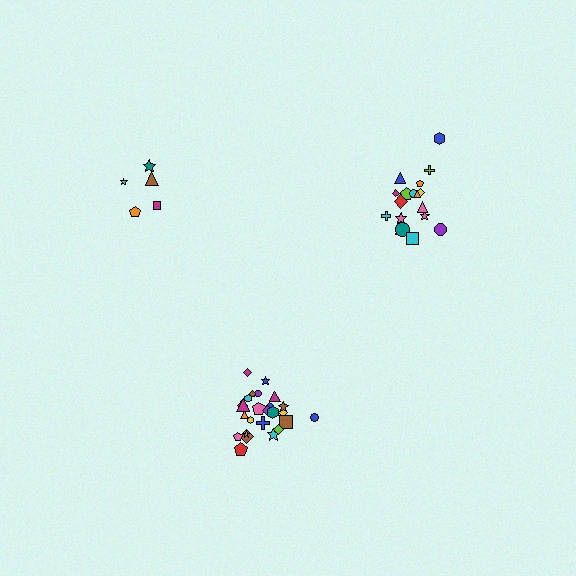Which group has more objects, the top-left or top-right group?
The top-right group.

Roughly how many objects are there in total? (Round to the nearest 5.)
Roughly 50 objects in total.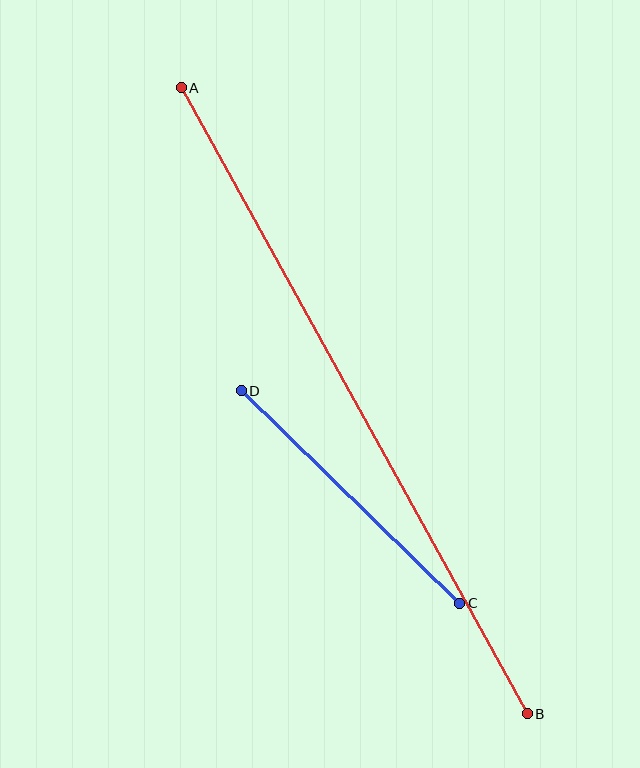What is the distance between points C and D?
The distance is approximately 305 pixels.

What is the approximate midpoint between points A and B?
The midpoint is at approximately (354, 401) pixels.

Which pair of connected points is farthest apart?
Points A and B are farthest apart.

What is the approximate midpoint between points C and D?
The midpoint is at approximately (350, 497) pixels.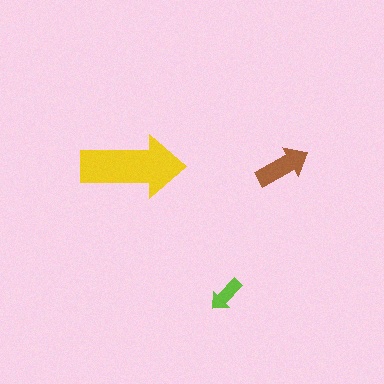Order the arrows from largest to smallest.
the yellow one, the brown one, the lime one.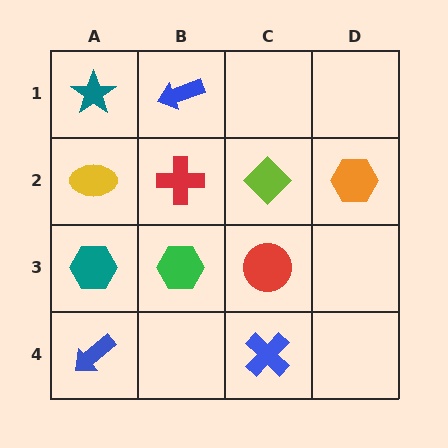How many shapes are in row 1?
2 shapes.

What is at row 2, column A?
A yellow ellipse.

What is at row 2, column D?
An orange hexagon.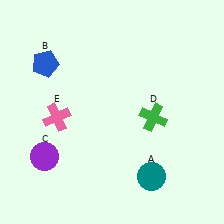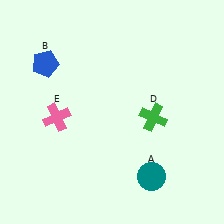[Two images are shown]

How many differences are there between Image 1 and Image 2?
There is 1 difference between the two images.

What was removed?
The purple circle (C) was removed in Image 2.